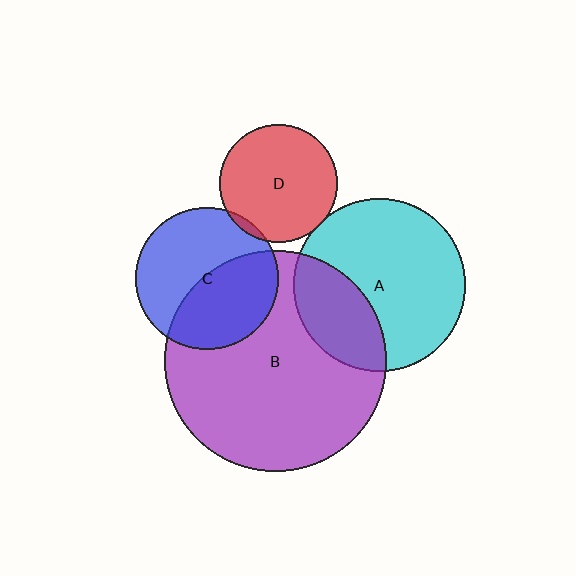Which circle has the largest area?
Circle B (purple).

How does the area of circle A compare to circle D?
Approximately 2.1 times.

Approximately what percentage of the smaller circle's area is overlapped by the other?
Approximately 5%.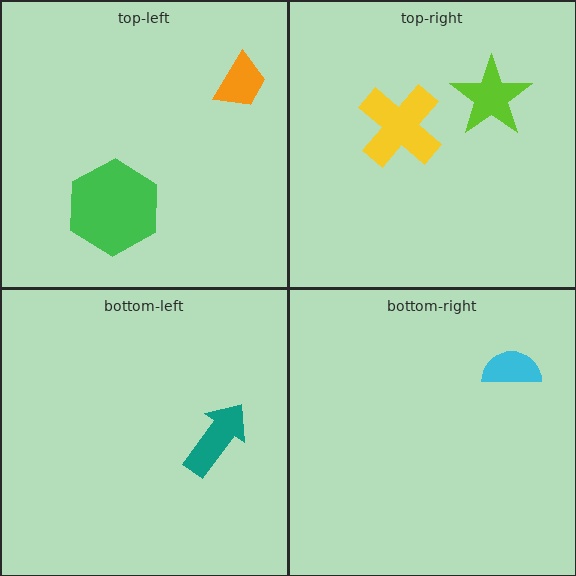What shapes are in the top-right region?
The yellow cross, the lime star.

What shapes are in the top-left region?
The orange trapezoid, the green hexagon.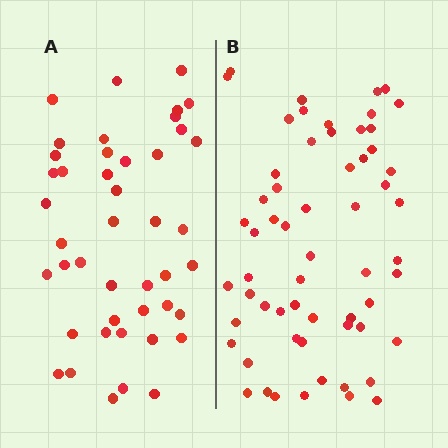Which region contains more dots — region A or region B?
Region B (the right region) has more dots.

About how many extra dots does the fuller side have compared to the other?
Region B has approximately 15 more dots than region A.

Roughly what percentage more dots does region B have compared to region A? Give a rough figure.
About 35% more.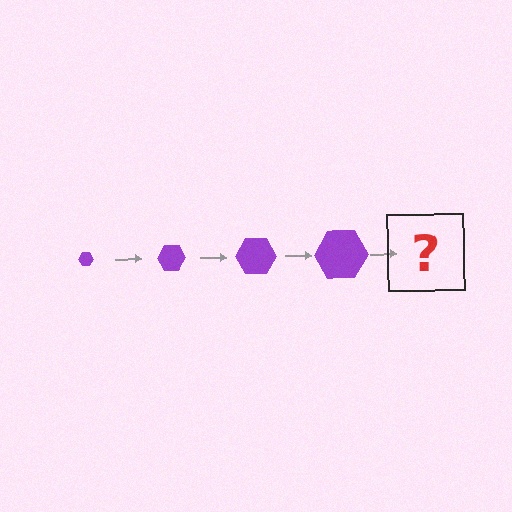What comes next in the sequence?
The next element should be a purple hexagon, larger than the previous one.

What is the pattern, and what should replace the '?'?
The pattern is that the hexagon gets progressively larger each step. The '?' should be a purple hexagon, larger than the previous one.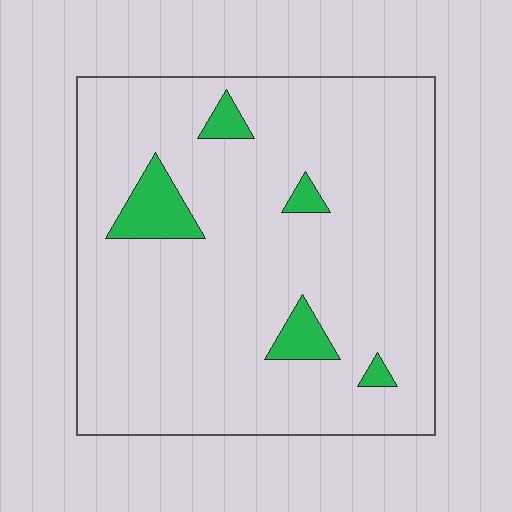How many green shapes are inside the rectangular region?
5.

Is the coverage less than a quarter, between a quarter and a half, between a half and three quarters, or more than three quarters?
Less than a quarter.